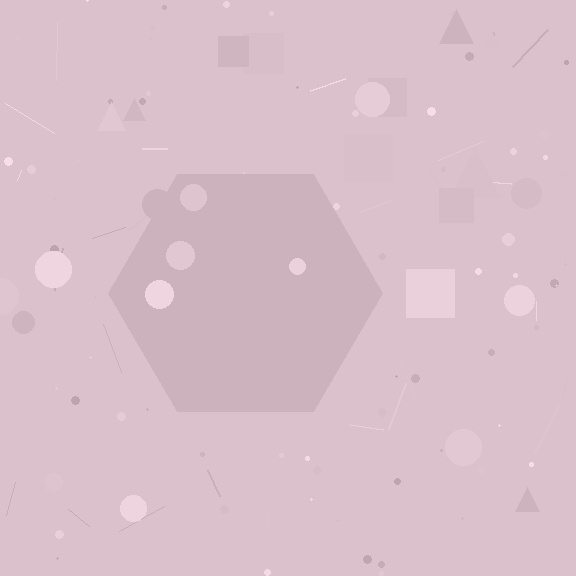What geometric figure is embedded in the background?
A hexagon is embedded in the background.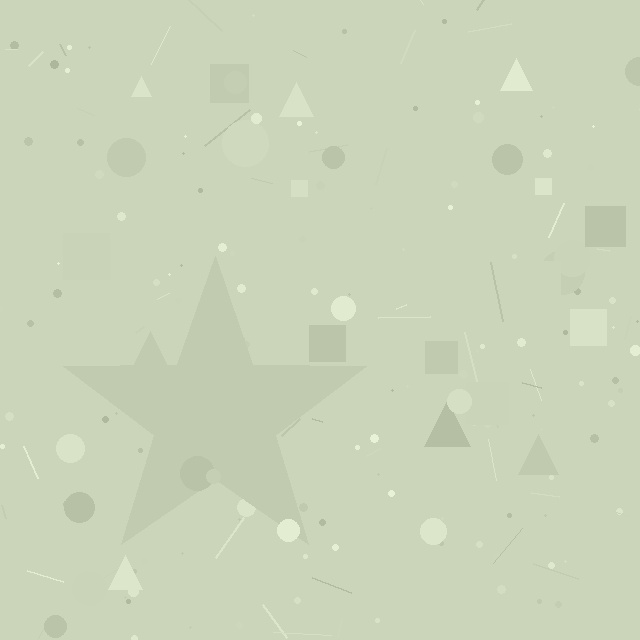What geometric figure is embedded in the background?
A star is embedded in the background.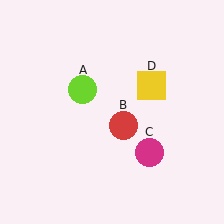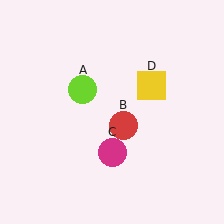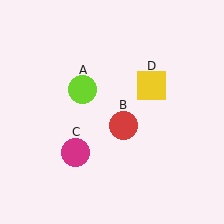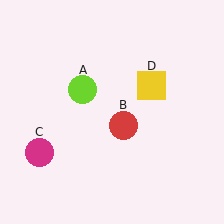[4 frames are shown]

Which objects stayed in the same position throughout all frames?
Lime circle (object A) and red circle (object B) and yellow square (object D) remained stationary.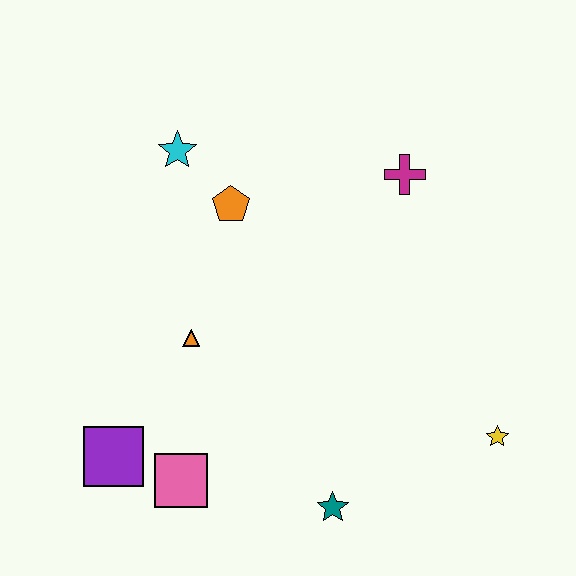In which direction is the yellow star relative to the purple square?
The yellow star is to the right of the purple square.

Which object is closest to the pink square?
The purple square is closest to the pink square.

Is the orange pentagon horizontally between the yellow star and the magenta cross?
No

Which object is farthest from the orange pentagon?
The yellow star is farthest from the orange pentagon.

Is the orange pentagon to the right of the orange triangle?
Yes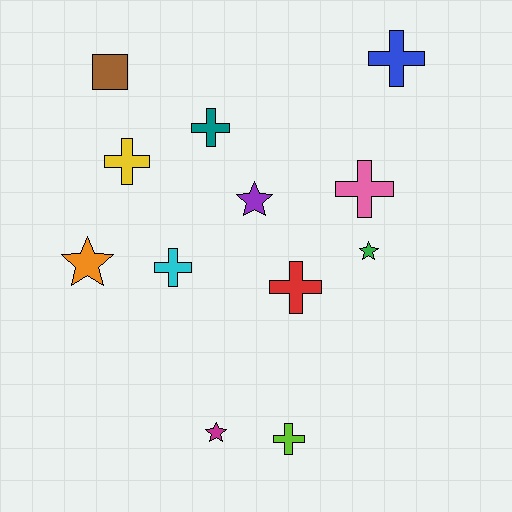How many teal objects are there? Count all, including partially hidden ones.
There is 1 teal object.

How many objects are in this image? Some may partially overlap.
There are 12 objects.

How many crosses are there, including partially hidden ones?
There are 7 crosses.